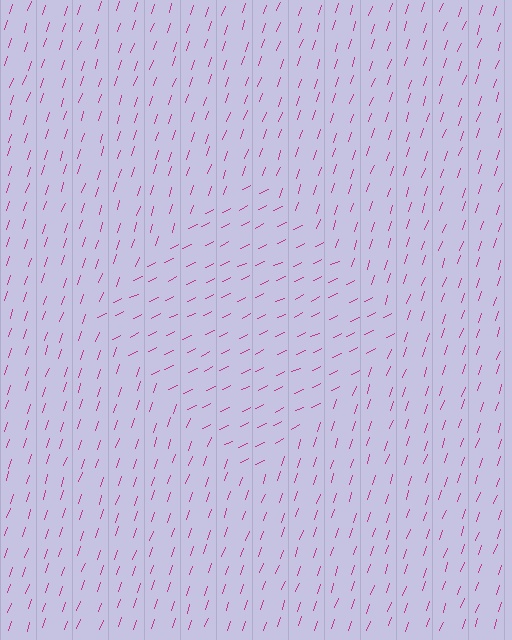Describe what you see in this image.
The image is filled with small magenta line segments. A diamond region in the image has lines oriented differently from the surrounding lines, creating a visible texture boundary.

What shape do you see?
I see a diamond.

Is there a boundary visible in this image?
Yes, there is a texture boundary formed by a change in line orientation.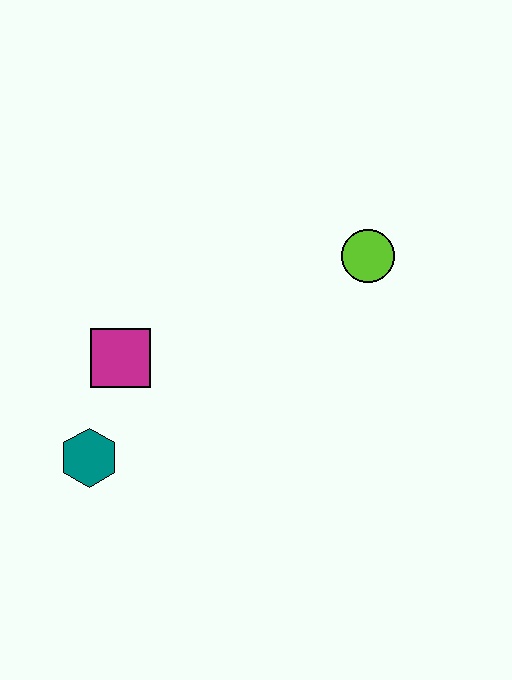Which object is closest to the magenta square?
The teal hexagon is closest to the magenta square.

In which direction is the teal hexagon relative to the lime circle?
The teal hexagon is to the left of the lime circle.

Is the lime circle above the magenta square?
Yes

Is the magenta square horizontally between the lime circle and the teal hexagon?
Yes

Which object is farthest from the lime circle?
The teal hexagon is farthest from the lime circle.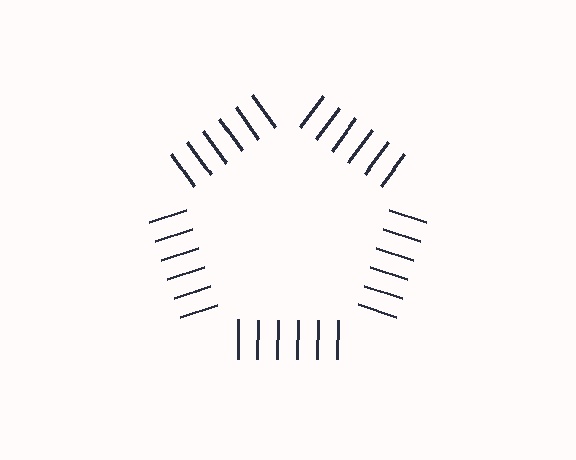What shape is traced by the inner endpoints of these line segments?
An illusory pentagon — the line segments terminate on its edges but no continuous stroke is drawn.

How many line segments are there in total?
30 — 6 along each of the 5 edges.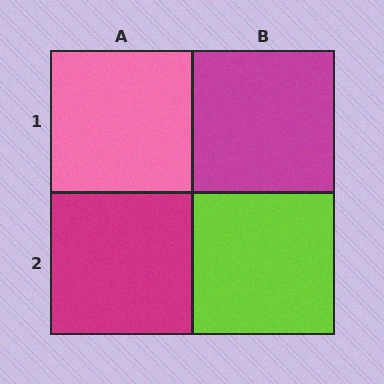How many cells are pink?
1 cell is pink.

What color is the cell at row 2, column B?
Lime.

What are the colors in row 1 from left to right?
Pink, magenta.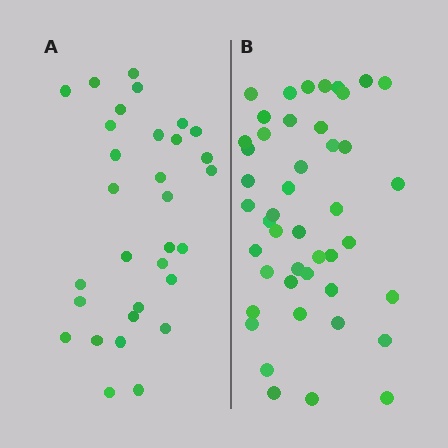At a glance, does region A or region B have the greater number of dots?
Region B (the right region) has more dots.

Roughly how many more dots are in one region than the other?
Region B has approximately 15 more dots than region A.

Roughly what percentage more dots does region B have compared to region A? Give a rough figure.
About 45% more.